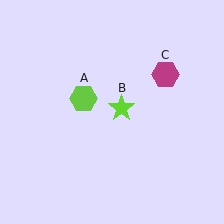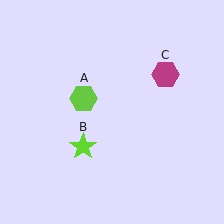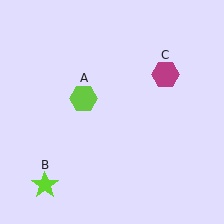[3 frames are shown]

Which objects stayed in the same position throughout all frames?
Lime hexagon (object A) and magenta hexagon (object C) remained stationary.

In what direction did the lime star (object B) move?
The lime star (object B) moved down and to the left.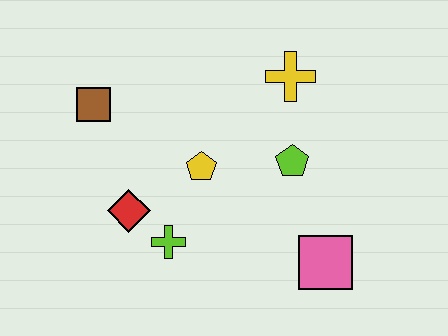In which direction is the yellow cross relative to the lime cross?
The yellow cross is above the lime cross.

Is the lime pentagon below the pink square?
No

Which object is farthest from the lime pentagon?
The brown square is farthest from the lime pentagon.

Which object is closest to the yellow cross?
The lime pentagon is closest to the yellow cross.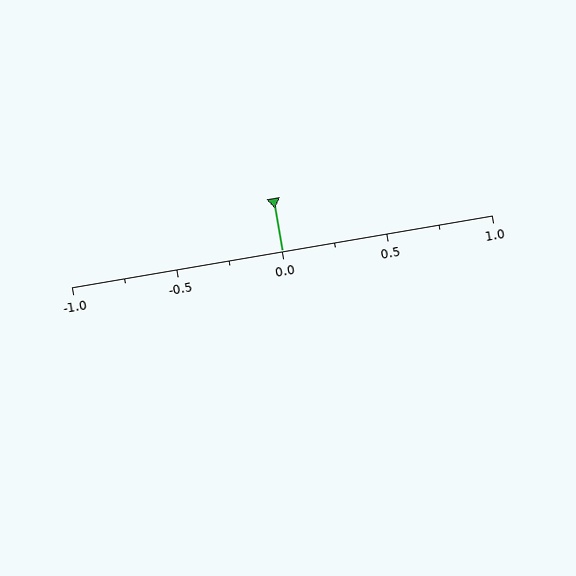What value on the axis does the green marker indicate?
The marker indicates approximately 0.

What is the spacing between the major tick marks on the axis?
The major ticks are spaced 0.5 apart.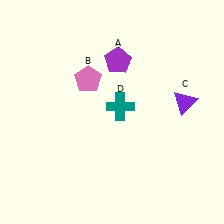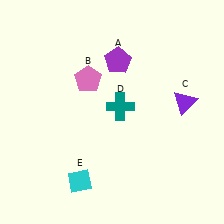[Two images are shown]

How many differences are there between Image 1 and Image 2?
There is 1 difference between the two images.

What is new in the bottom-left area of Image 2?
A cyan diamond (E) was added in the bottom-left area of Image 2.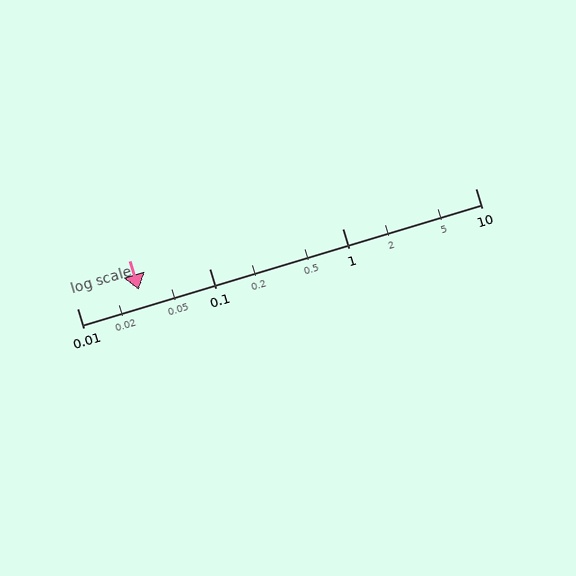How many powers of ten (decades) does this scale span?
The scale spans 3 decades, from 0.01 to 10.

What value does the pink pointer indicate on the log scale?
The pointer indicates approximately 0.029.